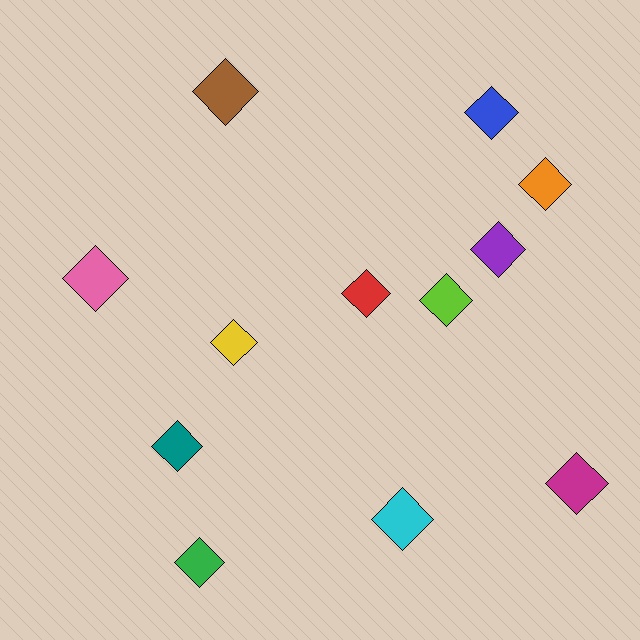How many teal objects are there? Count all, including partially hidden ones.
There is 1 teal object.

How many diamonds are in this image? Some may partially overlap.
There are 12 diamonds.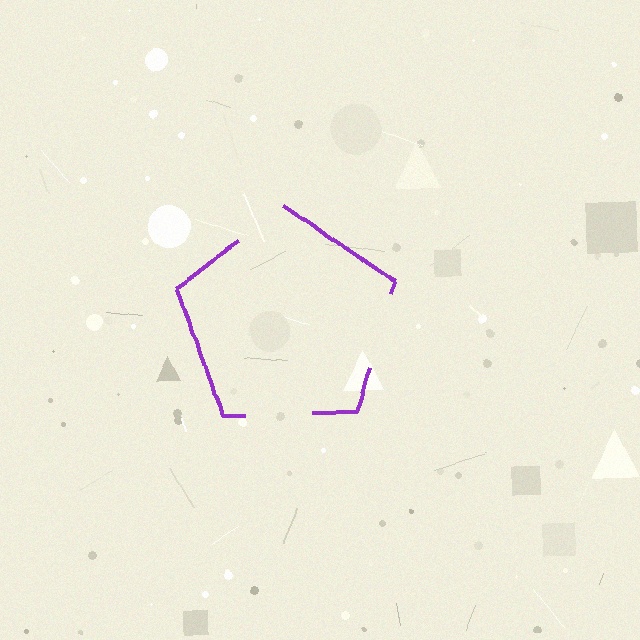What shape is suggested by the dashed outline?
The dashed outline suggests a pentagon.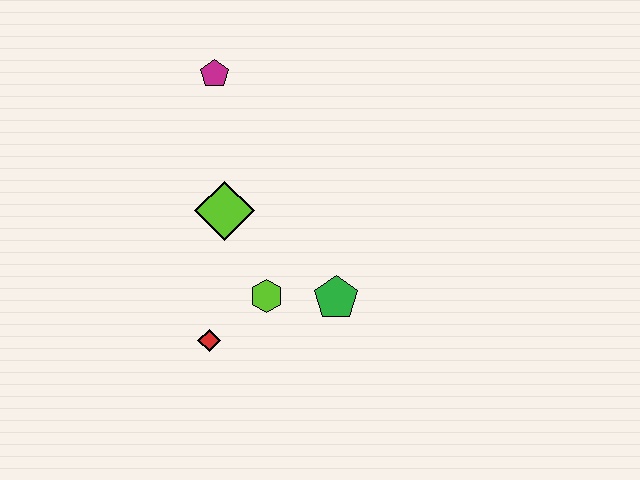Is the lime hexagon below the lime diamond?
Yes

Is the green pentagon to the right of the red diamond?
Yes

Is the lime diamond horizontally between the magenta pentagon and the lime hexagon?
Yes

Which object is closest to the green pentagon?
The lime hexagon is closest to the green pentagon.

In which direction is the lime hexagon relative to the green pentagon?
The lime hexagon is to the left of the green pentagon.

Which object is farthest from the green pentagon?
The magenta pentagon is farthest from the green pentagon.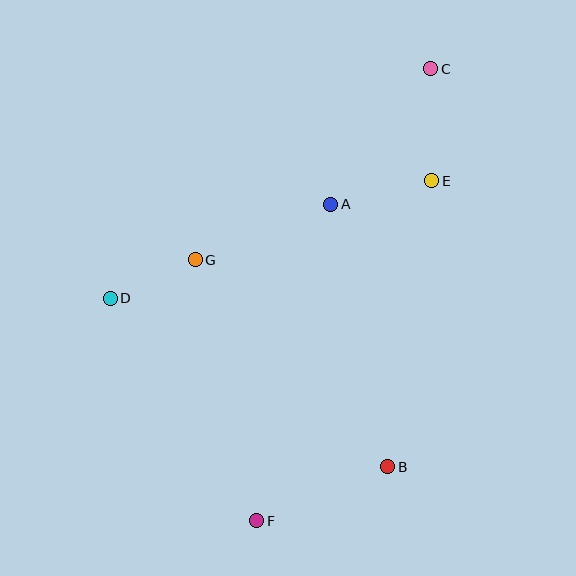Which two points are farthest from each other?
Points C and F are farthest from each other.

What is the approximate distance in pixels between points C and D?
The distance between C and D is approximately 394 pixels.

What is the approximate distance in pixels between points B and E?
The distance between B and E is approximately 289 pixels.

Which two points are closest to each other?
Points D and G are closest to each other.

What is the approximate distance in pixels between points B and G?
The distance between B and G is approximately 283 pixels.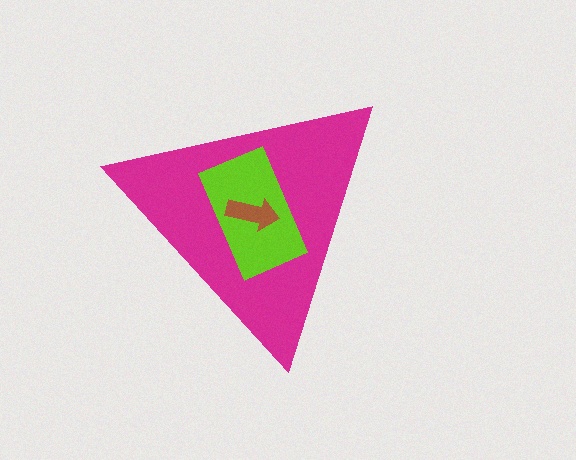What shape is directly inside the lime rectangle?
The brown arrow.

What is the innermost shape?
The brown arrow.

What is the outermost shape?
The magenta triangle.